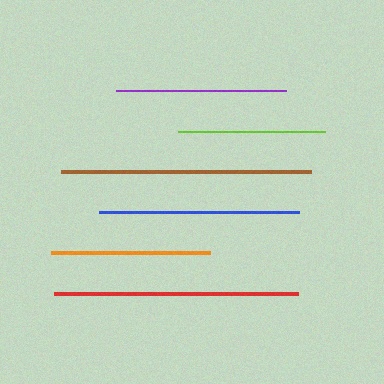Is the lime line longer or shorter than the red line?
The red line is longer than the lime line.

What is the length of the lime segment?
The lime segment is approximately 147 pixels long.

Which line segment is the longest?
The brown line is the longest at approximately 250 pixels.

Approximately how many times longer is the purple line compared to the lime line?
The purple line is approximately 1.2 times the length of the lime line.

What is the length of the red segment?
The red segment is approximately 244 pixels long.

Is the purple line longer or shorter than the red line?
The red line is longer than the purple line.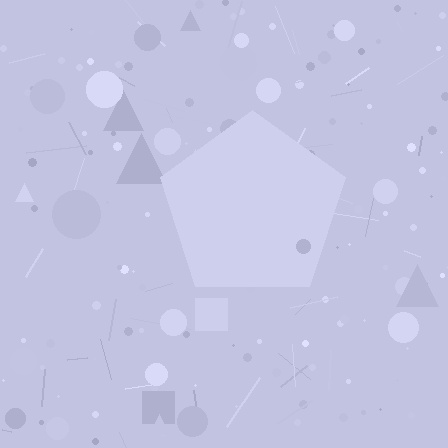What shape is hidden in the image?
A pentagon is hidden in the image.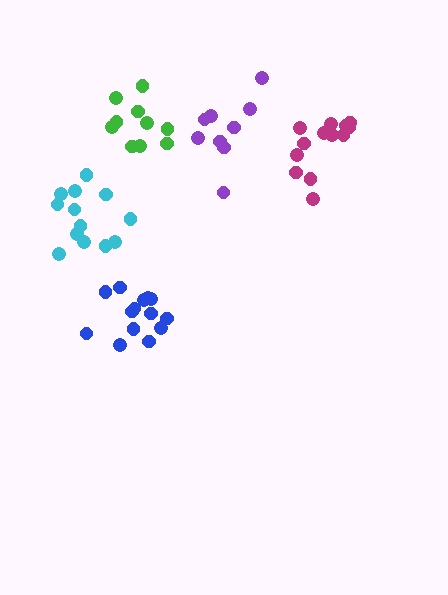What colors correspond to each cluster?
The clusters are colored: purple, magenta, cyan, green, blue.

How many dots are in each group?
Group 1: 9 dots, Group 2: 13 dots, Group 3: 13 dots, Group 4: 10 dots, Group 5: 14 dots (59 total).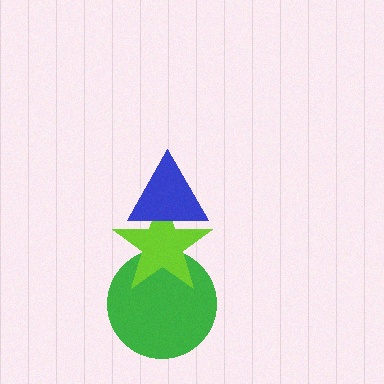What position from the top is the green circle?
The green circle is 3rd from the top.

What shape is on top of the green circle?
The lime star is on top of the green circle.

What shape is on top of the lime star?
The blue triangle is on top of the lime star.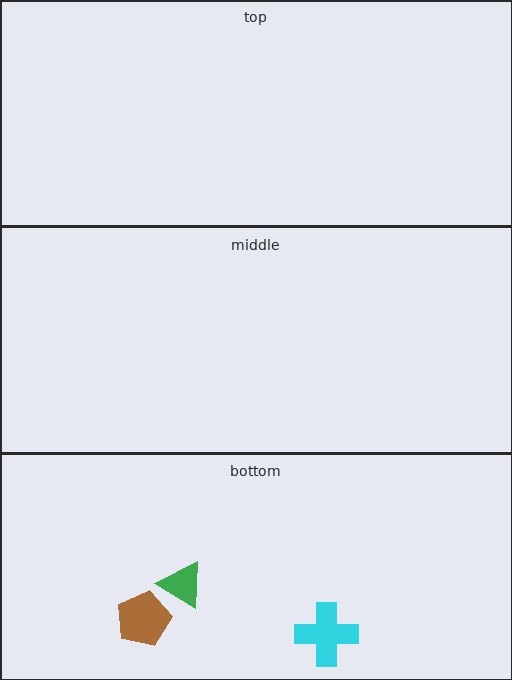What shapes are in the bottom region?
The green triangle, the cyan cross, the brown pentagon.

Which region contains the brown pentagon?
The bottom region.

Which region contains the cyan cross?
The bottom region.